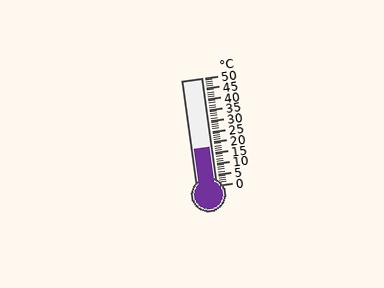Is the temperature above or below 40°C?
The temperature is below 40°C.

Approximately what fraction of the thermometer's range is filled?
The thermometer is filled to approximately 35% of its range.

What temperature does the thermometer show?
The thermometer shows approximately 18°C.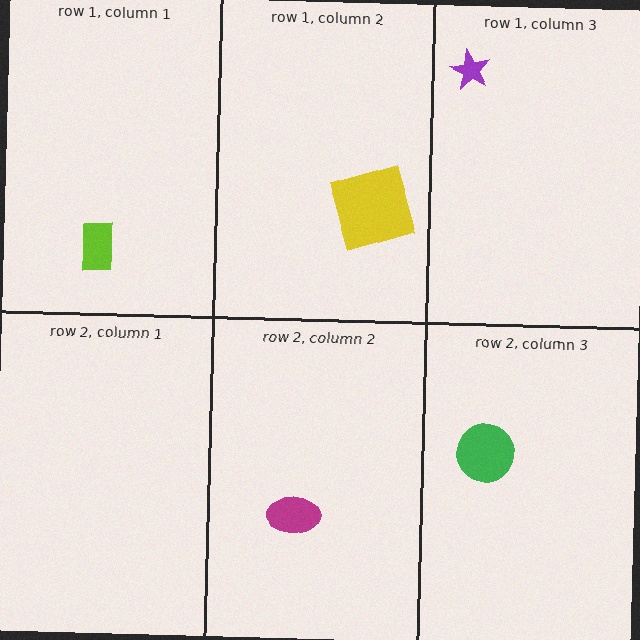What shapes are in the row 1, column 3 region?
The purple star.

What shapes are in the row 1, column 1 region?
The lime rectangle.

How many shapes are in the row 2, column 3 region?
1.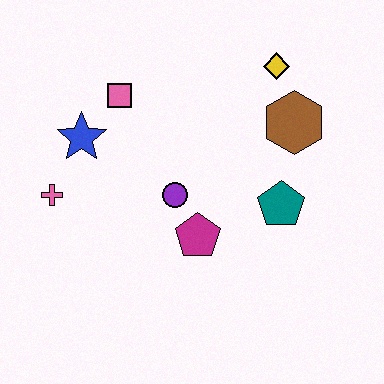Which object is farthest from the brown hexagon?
The pink cross is farthest from the brown hexagon.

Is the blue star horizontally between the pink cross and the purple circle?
Yes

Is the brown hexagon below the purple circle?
No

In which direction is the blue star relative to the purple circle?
The blue star is to the left of the purple circle.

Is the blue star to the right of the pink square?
No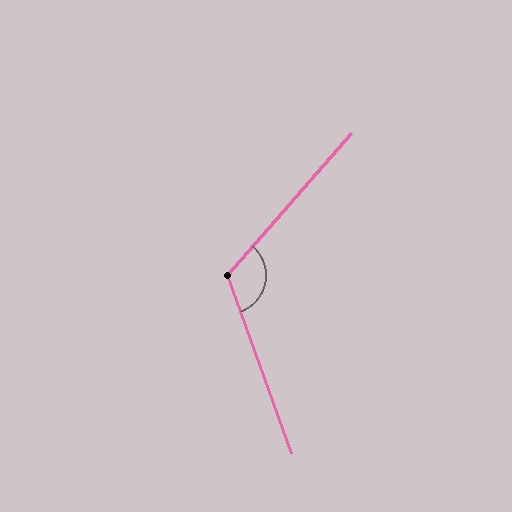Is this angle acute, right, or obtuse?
It is obtuse.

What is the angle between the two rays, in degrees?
Approximately 119 degrees.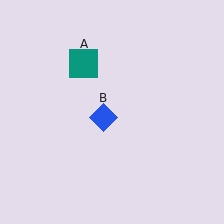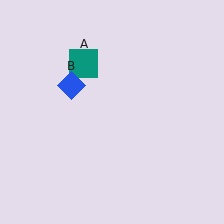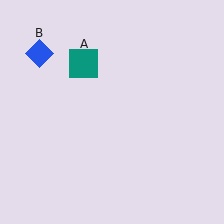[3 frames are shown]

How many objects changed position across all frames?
1 object changed position: blue diamond (object B).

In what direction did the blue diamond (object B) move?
The blue diamond (object B) moved up and to the left.